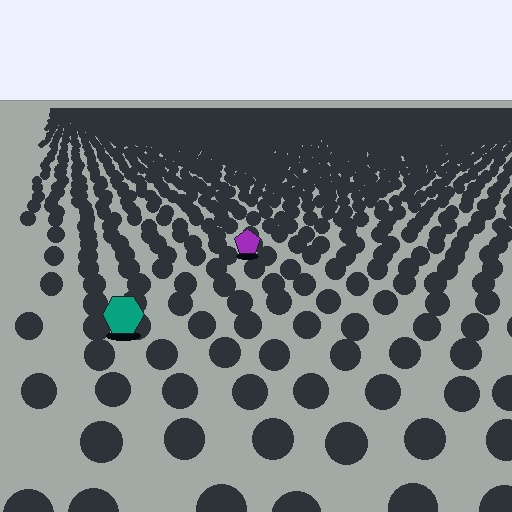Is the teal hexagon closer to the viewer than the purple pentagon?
Yes. The teal hexagon is closer — you can tell from the texture gradient: the ground texture is coarser near it.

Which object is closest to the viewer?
The teal hexagon is closest. The texture marks near it are larger and more spread out.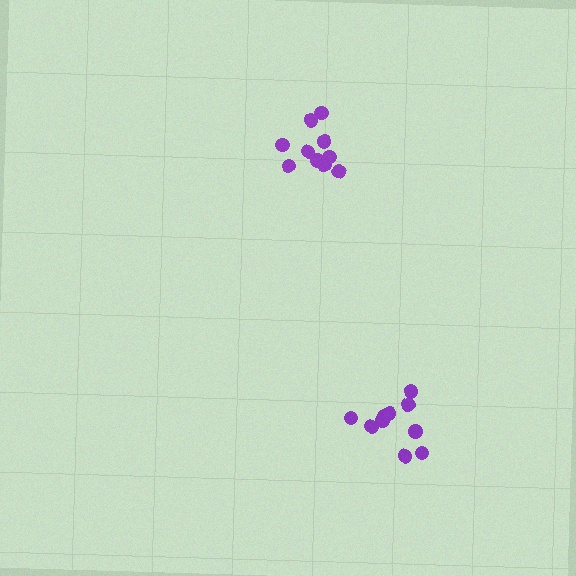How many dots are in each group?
Group 1: 10 dots, Group 2: 10 dots (20 total).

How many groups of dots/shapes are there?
There are 2 groups.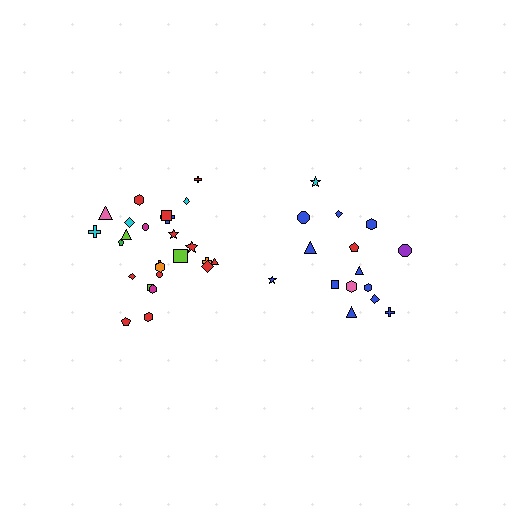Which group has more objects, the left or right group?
The left group.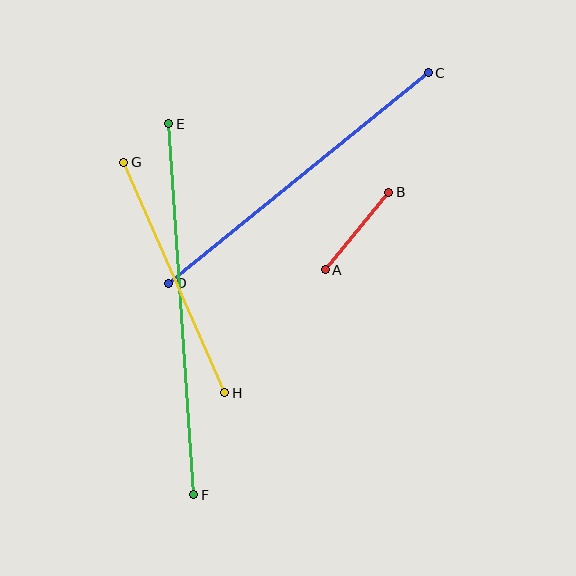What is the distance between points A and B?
The distance is approximately 100 pixels.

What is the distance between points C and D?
The distance is approximately 334 pixels.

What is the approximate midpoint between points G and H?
The midpoint is at approximately (174, 277) pixels.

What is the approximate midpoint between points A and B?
The midpoint is at approximately (357, 231) pixels.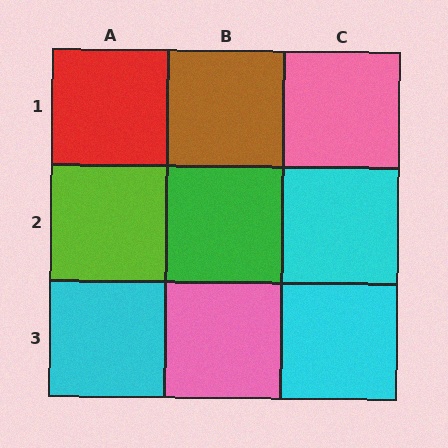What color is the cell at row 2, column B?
Green.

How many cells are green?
1 cell is green.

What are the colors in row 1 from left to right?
Red, brown, pink.